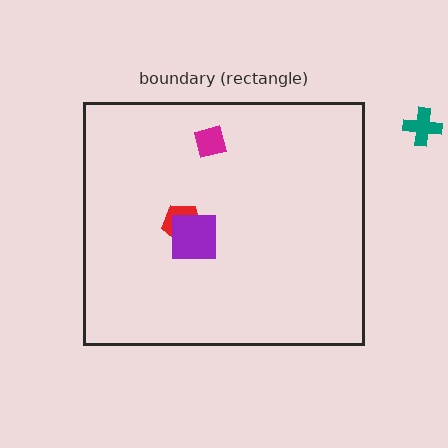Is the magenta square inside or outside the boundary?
Inside.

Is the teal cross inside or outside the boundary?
Outside.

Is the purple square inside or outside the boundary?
Inside.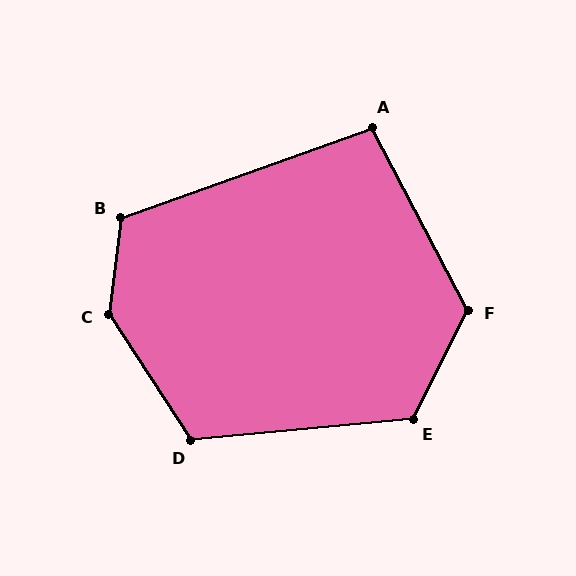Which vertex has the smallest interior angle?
A, at approximately 98 degrees.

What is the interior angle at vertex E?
Approximately 122 degrees (obtuse).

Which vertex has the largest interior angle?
C, at approximately 140 degrees.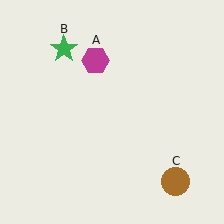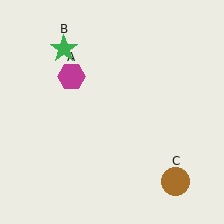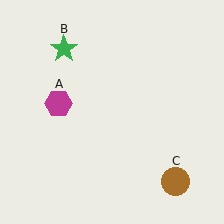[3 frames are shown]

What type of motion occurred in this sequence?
The magenta hexagon (object A) rotated counterclockwise around the center of the scene.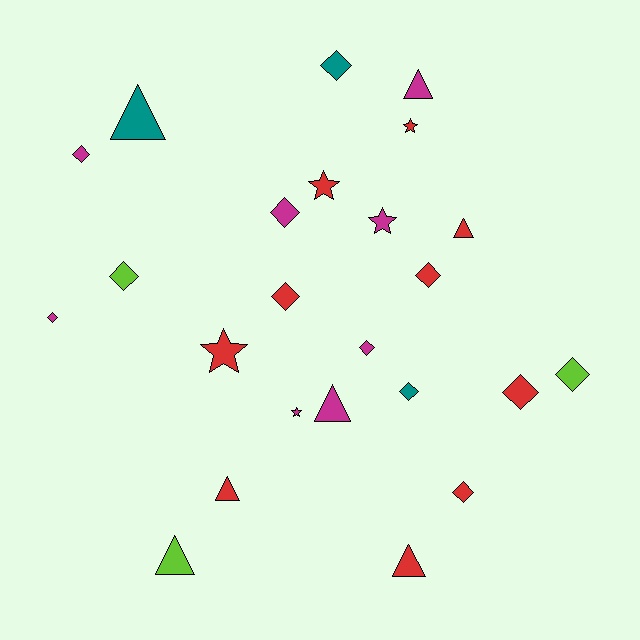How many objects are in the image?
There are 24 objects.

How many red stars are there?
There are 3 red stars.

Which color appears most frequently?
Red, with 10 objects.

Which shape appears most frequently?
Diamond, with 12 objects.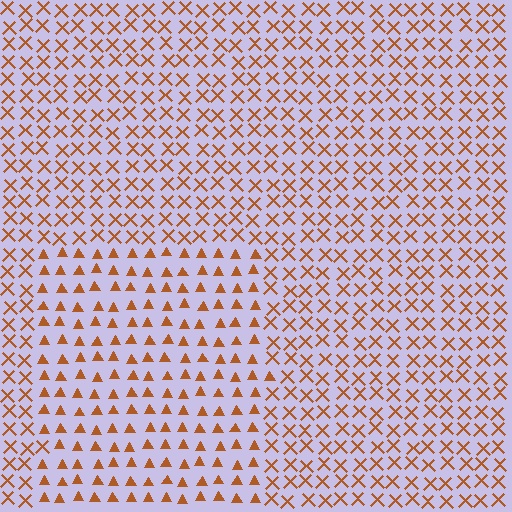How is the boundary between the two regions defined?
The boundary is defined by a change in element shape: triangles inside vs. X marks outside. All elements share the same color and spacing.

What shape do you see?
I see a rectangle.